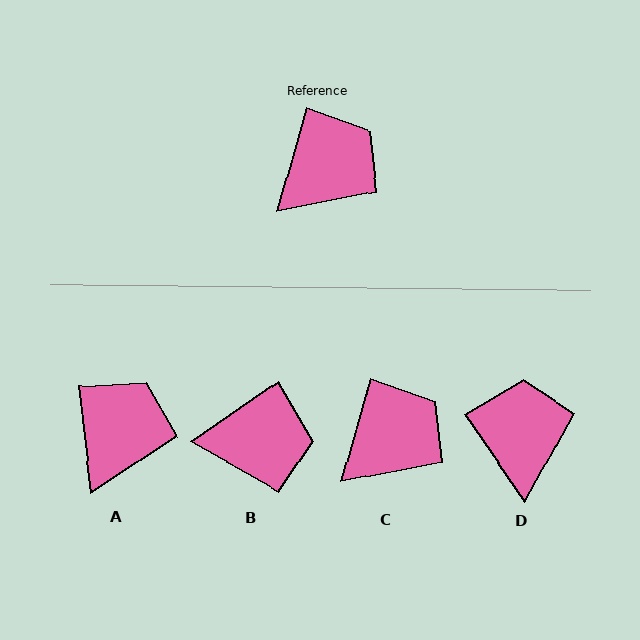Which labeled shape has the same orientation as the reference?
C.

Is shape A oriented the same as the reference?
No, it is off by about 23 degrees.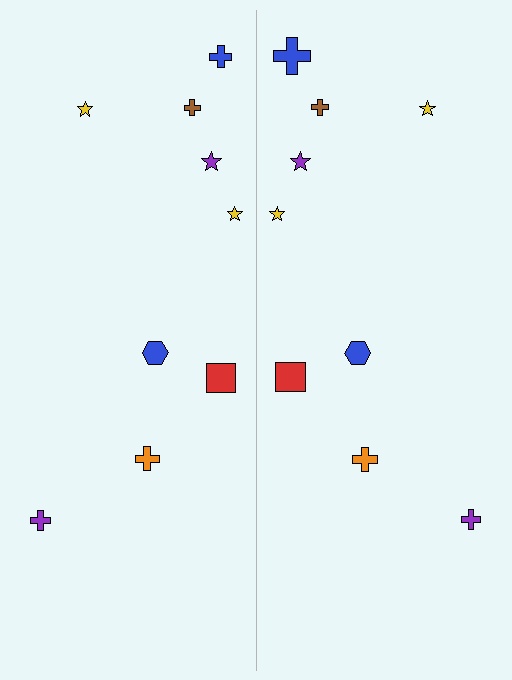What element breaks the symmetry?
The blue cross on the right side has a different size than its mirror counterpart.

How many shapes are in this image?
There are 18 shapes in this image.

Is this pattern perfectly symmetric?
No, the pattern is not perfectly symmetric. The blue cross on the right side has a different size than its mirror counterpart.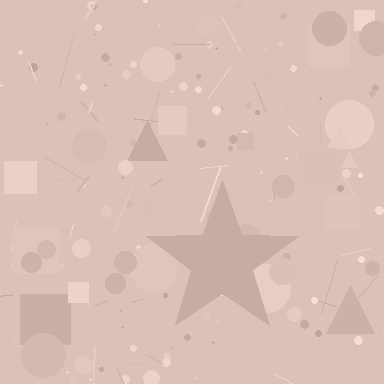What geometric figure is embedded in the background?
A star is embedded in the background.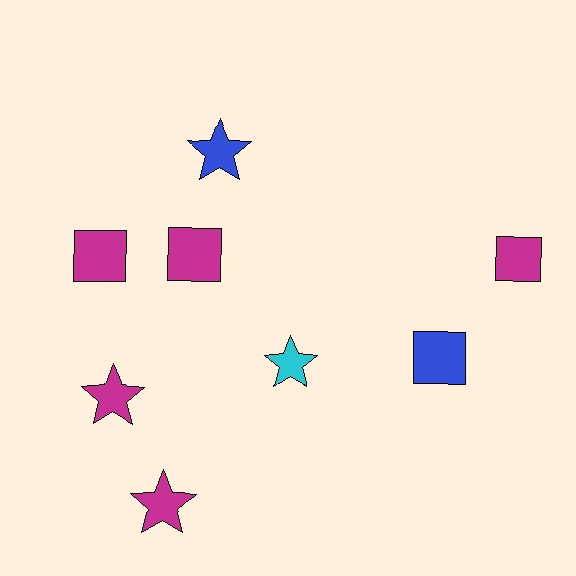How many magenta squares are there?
There are 3 magenta squares.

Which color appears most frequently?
Magenta, with 5 objects.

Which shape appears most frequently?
Star, with 4 objects.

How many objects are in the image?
There are 8 objects.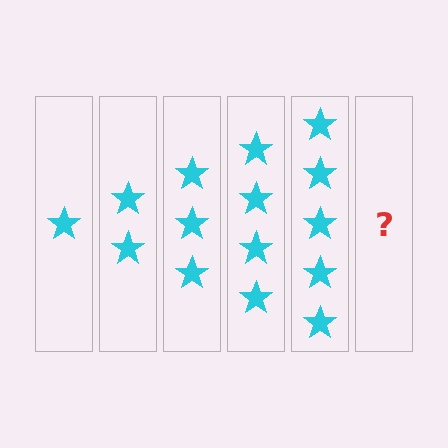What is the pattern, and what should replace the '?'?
The pattern is that each step adds one more star. The '?' should be 6 stars.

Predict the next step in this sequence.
The next step is 6 stars.